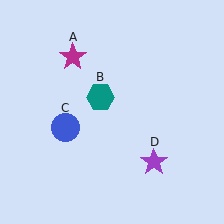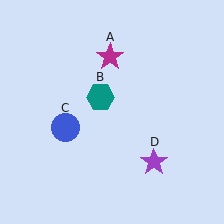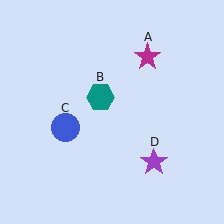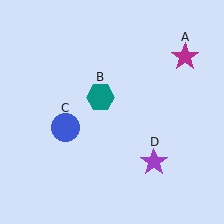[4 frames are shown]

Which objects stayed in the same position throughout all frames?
Teal hexagon (object B) and blue circle (object C) and purple star (object D) remained stationary.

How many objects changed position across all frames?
1 object changed position: magenta star (object A).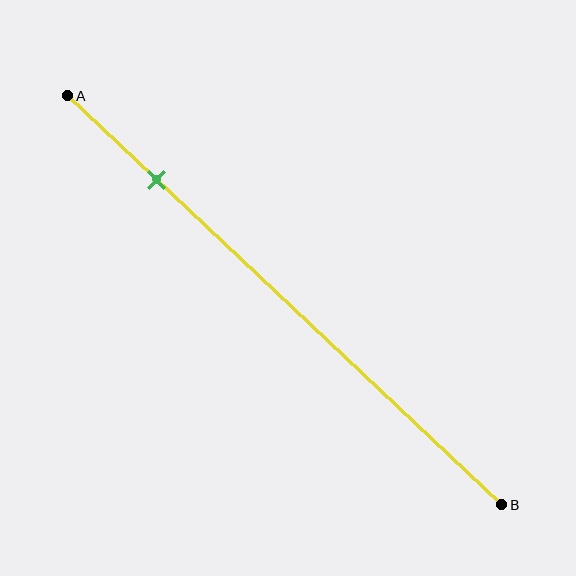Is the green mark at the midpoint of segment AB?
No, the mark is at about 20% from A, not at the 50% midpoint.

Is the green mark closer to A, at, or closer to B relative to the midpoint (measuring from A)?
The green mark is closer to point A than the midpoint of segment AB.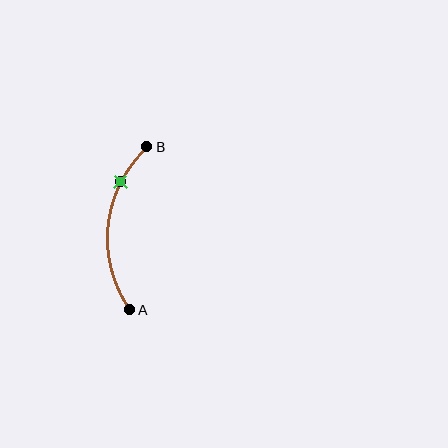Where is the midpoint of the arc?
The arc midpoint is the point on the curve farthest from the straight line joining A and B. It sits to the left of that line.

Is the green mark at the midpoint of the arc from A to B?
No. The green mark lies on the arc but is closer to endpoint B. The arc midpoint would be at the point on the curve equidistant along the arc from both A and B.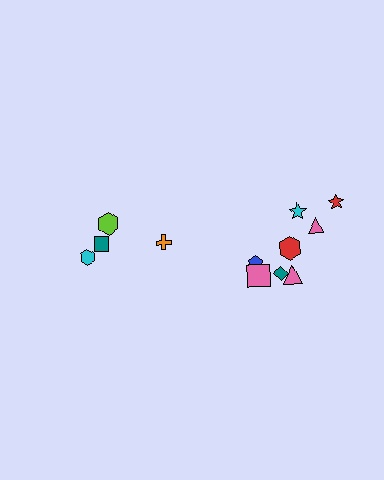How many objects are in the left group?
There are 4 objects.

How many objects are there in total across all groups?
There are 12 objects.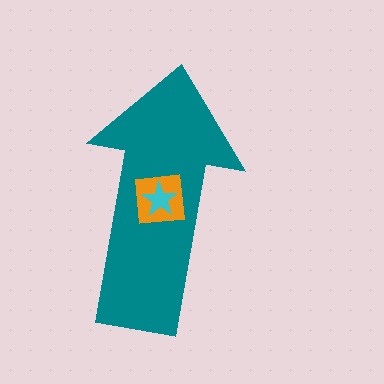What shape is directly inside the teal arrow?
The orange square.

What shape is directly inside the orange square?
The cyan star.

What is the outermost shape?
The teal arrow.